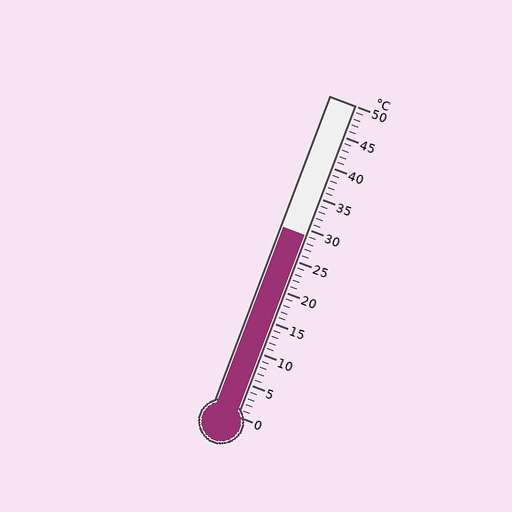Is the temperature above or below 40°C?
The temperature is below 40°C.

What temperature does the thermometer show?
The thermometer shows approximately 29°C.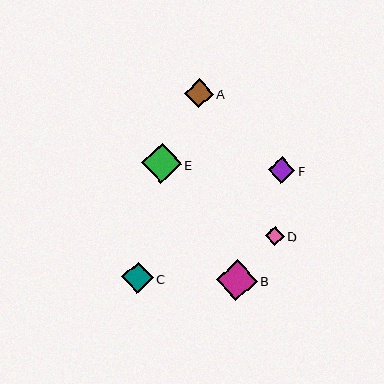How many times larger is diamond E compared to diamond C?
Diamond E is approximately 1.2 times the size of diamond C.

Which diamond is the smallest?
Diamond D is the smallest with a size of approximately 18 pixels.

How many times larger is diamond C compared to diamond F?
Diamond C is approximately 1.2 times the size of diamond F.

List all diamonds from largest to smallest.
From largest to smallest: B, E, C, A, F, D.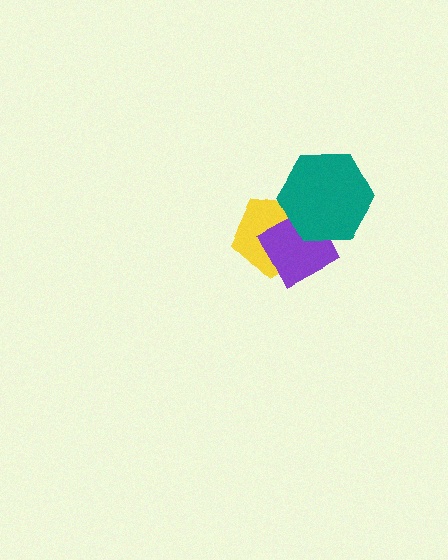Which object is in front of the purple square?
The teal hexagon is in front of the purple square.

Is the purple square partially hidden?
Yes, it is partially covered by another shape.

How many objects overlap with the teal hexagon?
2 objects overlap with the teal hexagon.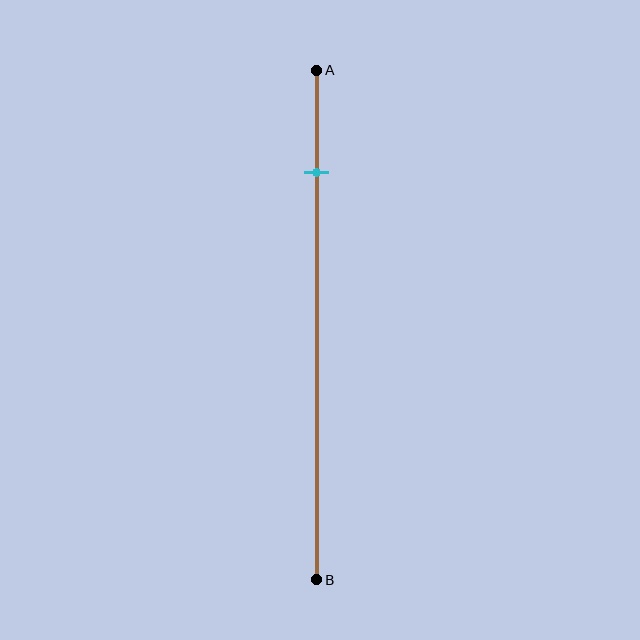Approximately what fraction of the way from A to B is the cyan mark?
The cyan mark is approximately 20% of the way from A to B.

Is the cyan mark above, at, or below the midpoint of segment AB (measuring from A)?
The cyan mark is above the midpoint of segment AB.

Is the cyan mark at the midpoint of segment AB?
No, the mark is at about 20% from A, not at the 50% midpoint.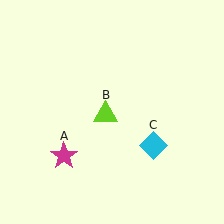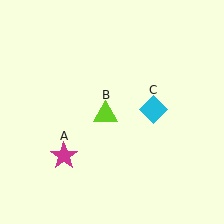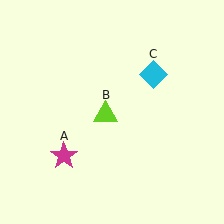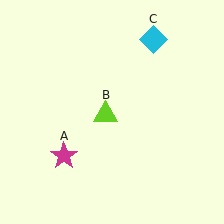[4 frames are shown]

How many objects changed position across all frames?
1 object changed position: cyan diamond (object C).